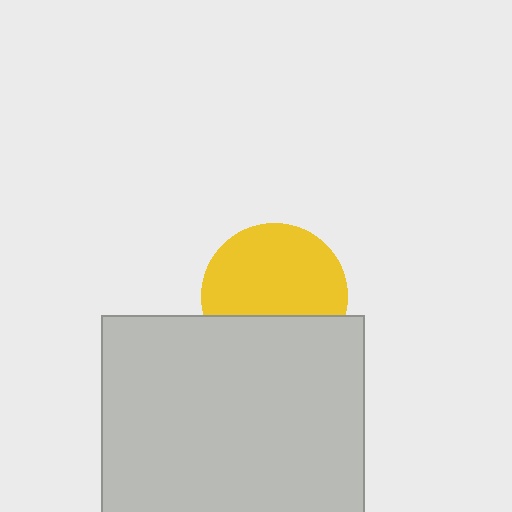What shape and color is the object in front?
The object in front is a light gray rectangle.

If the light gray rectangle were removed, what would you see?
You would see the complete yellow circle.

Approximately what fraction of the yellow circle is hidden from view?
Roughly 34% of the yellow circle is hidden behind the light gray rectangle.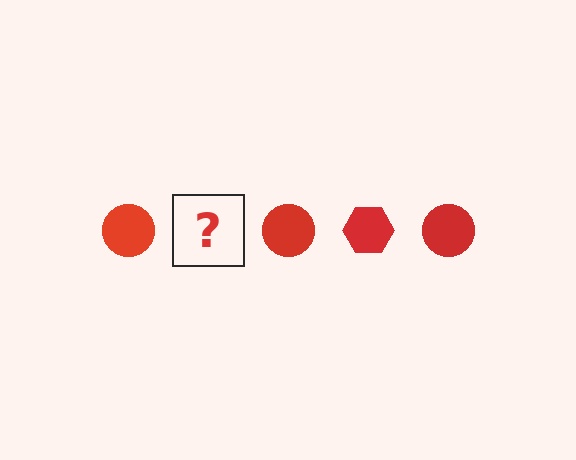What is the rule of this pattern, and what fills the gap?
The rule is that the pattern cycles through circle, hexagon shapes in red. The gap should be filled with a red hexagon.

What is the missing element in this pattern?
The missing element is a red hexagon.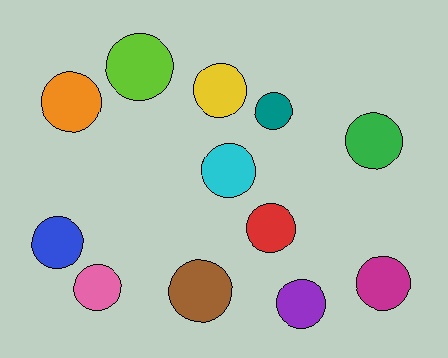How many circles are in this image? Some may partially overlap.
There are 12 circles.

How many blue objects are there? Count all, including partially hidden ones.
There is 1 blue object.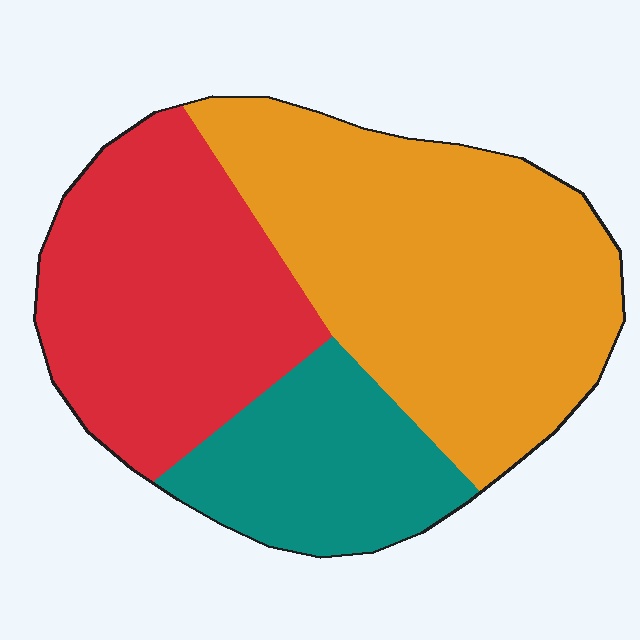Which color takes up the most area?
Orange, at roughly 45%.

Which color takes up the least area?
Teal, at roughly 20%.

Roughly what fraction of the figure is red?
Red takes up about one third (1/3) of the figure.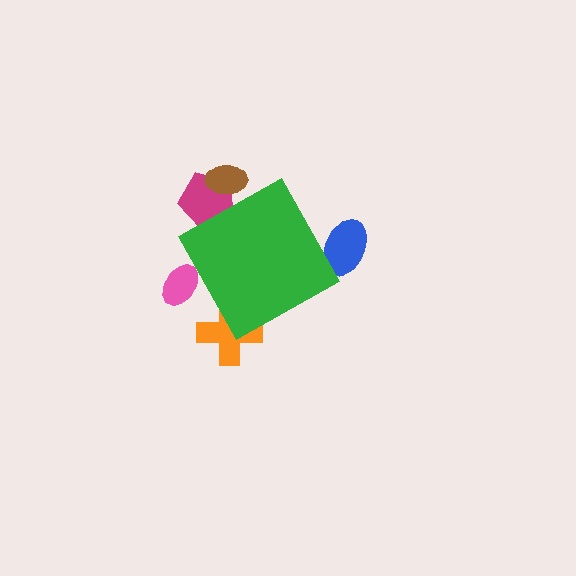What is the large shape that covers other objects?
A green diamond.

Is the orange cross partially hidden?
Yes, the orange cross is partially hidden behind the green diamond.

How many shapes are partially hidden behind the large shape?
5 shapes are partially hidden.